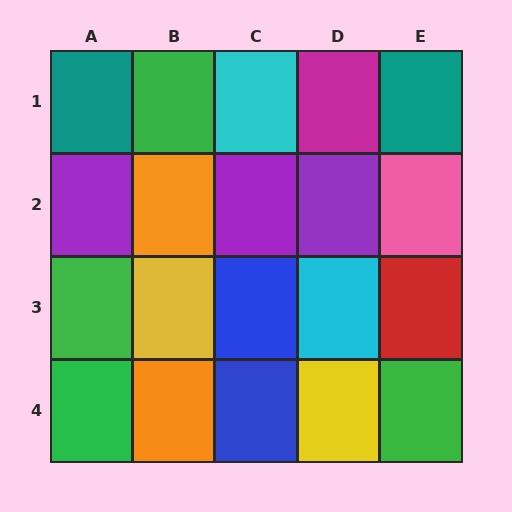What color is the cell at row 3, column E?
Red.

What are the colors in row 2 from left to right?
Purple, orange, purple, purple, pink.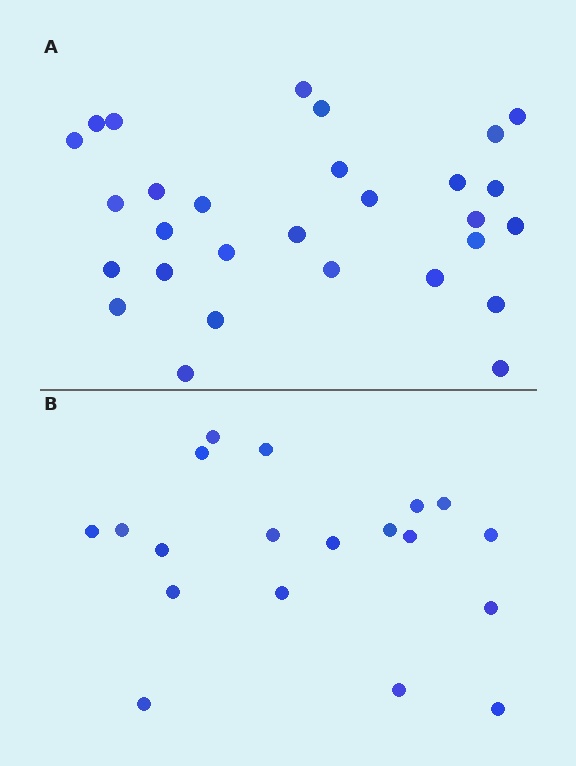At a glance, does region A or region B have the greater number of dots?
Region A (the top region) has more dots.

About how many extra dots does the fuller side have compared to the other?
Region A has roughly 10 or so more dots than region B.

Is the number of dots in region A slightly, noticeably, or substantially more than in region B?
Region A has substantially more. The ratio is roughly 1.5 to 1.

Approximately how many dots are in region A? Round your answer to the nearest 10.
About 30 dots. (The exact count is 29, which rounds to 30.)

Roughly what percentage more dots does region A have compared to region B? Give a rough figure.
About 55% more.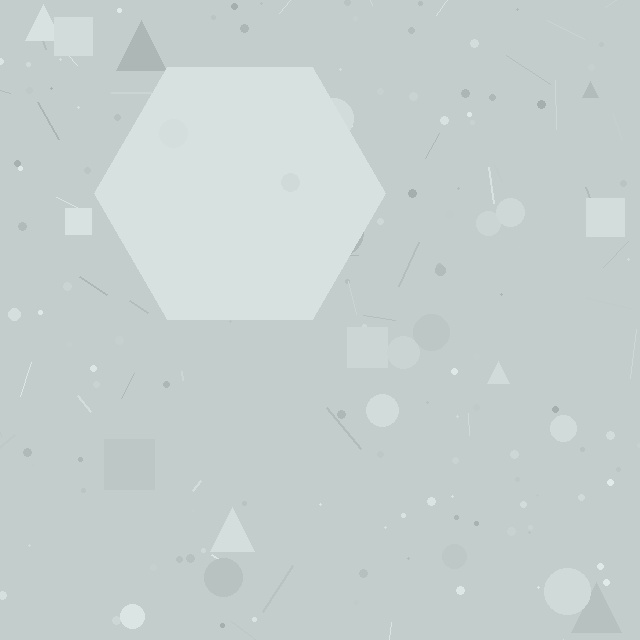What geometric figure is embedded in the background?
A hexagon is embedded in the background.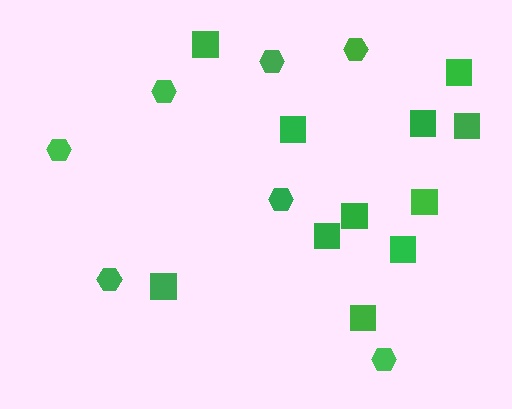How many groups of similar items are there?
There are 2 groups: one group of hexagons (7) and one group of squares (11).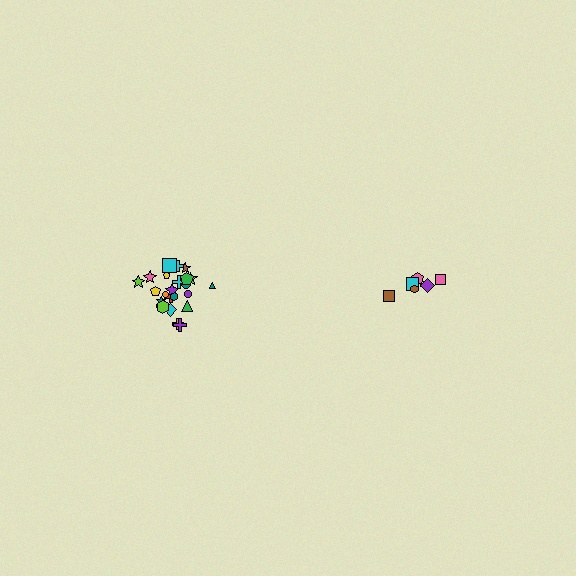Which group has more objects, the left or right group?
The left group.